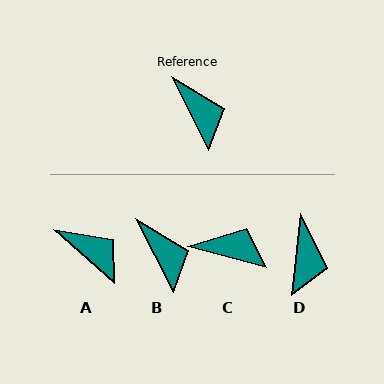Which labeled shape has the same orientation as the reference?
B.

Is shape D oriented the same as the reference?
No, it is off by about 33 degrees.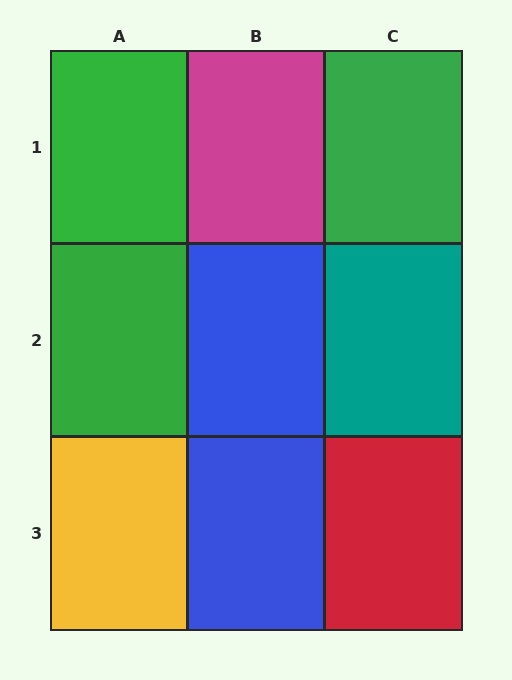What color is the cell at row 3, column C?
Red.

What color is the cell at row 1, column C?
Green.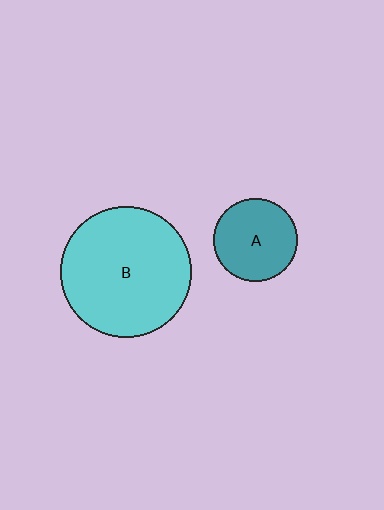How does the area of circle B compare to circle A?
Approximately 2.5 times.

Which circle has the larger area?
Circle B (cyan).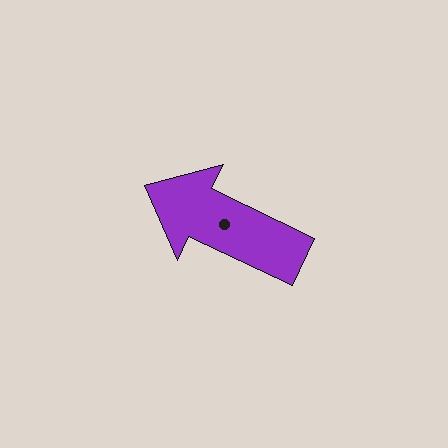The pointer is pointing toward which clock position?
Roughly 10 o'clock.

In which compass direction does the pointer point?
Northwest.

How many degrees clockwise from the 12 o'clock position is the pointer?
Approximately 296 degrees.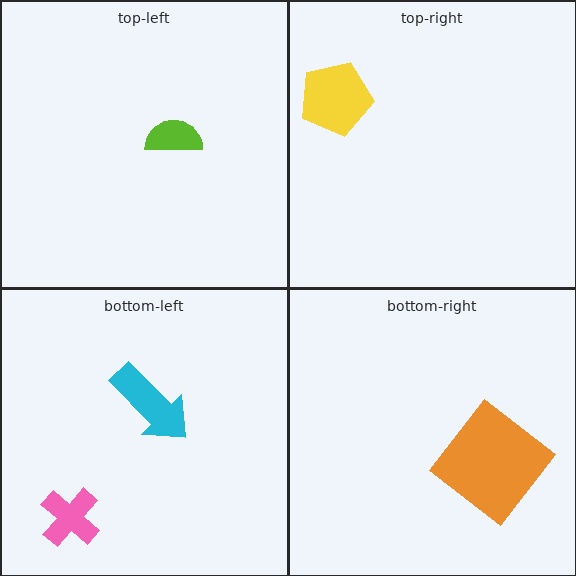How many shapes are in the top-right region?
1.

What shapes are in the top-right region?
The yellow pentagon.